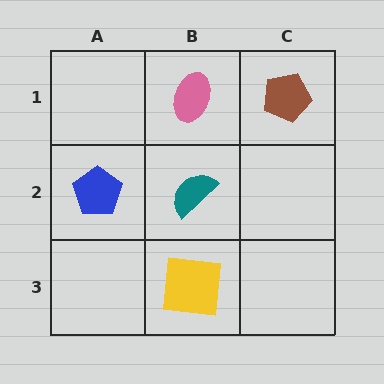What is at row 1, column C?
A brown pentagon.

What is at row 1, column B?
A pink ellipse.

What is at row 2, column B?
A teal semicircle.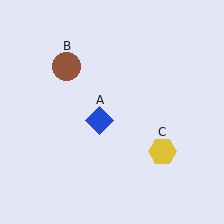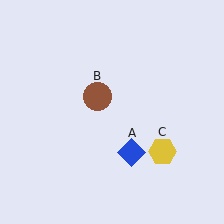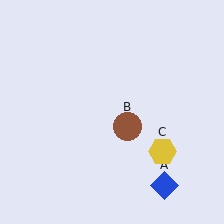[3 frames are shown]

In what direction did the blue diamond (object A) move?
The blue diamond (object A) moved down and to the right.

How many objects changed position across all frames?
2 objects changed position: blue diamond (object A), brown circle (object B).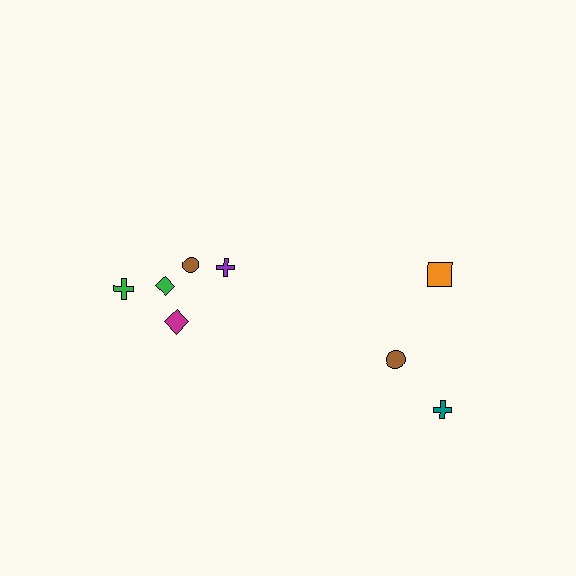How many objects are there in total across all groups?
There are 8 objects.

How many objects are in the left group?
There are 5 objects.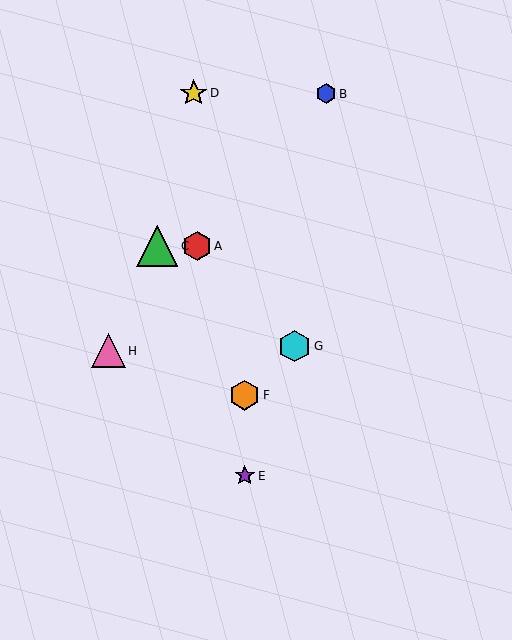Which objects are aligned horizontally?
Objects A, C are aligned horizontally.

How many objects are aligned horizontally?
2 objects (A, C) are aligned horizontally.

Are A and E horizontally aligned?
No, A is at y≈246 and E is at y≈476.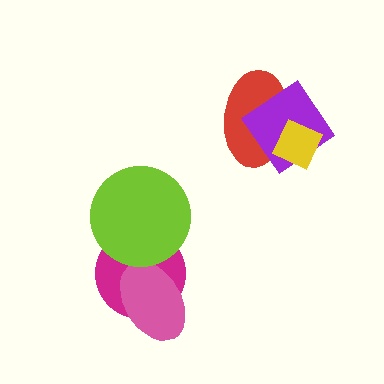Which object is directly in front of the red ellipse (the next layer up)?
The purple diamond is directly in front of the red ellipse.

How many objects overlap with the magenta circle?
2 objects overlap with the magenta circle.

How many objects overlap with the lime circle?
1 object overlaps with the lime circle.